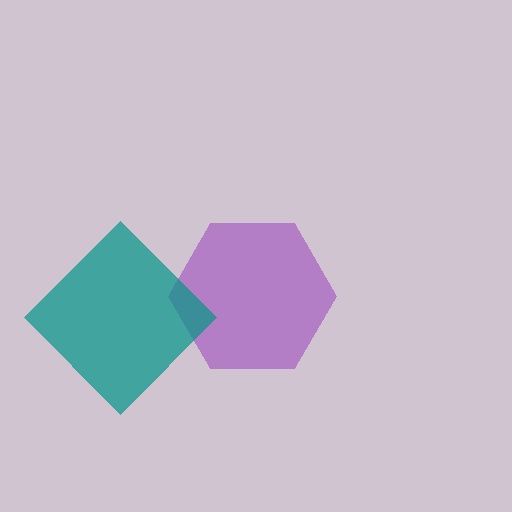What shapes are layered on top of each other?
The layered shapes are: a purple hexagon, a teal diamond.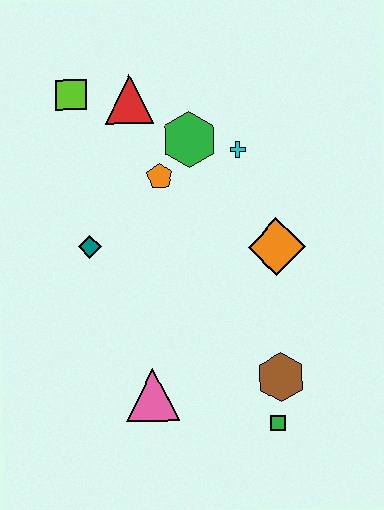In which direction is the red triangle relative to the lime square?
The red triangle is to the right of the lime square.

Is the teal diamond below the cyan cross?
Yes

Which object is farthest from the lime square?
The green square is farthest from the lime square.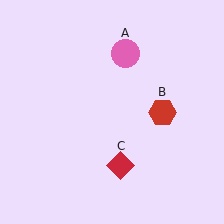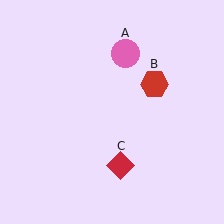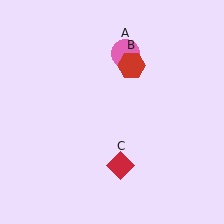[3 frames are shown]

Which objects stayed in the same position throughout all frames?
Pink circle (object A) and red diamond (object C) remained stationary.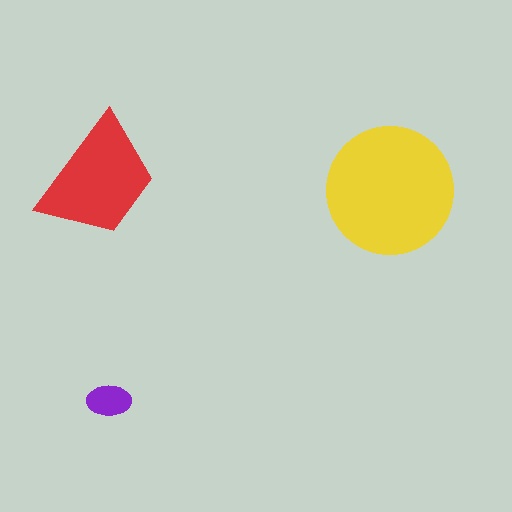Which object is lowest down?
The purple ellipse is bottommost.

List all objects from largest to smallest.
The yellow circle, the red trapezoid, the purple ellipse.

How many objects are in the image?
There are 3 objects in the image.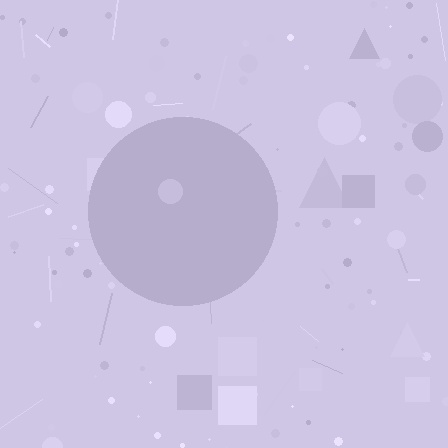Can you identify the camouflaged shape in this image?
The camouflaged shape is a circle.